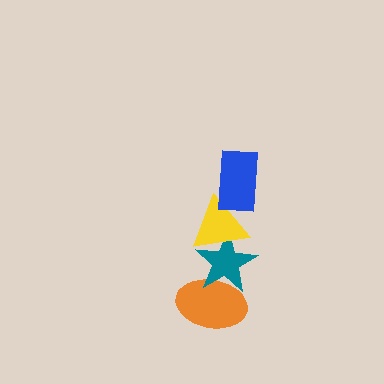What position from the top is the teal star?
The teal star is 3rd from the top.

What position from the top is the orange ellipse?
The orange ellipse is 4th from the top.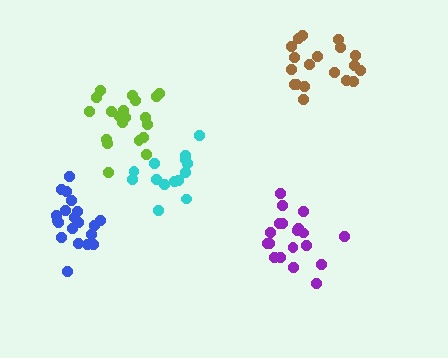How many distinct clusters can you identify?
There are 5 distinct clusters.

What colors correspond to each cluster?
The clusters are colored: blue, brown, cyan, purple, lime.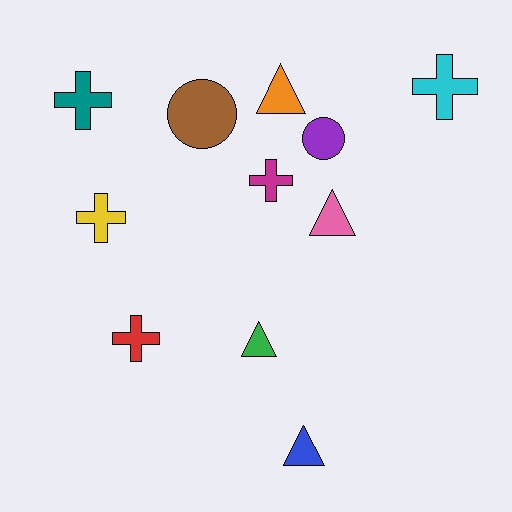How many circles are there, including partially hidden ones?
There are 2 circles.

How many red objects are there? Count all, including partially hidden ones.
There is 1 red object.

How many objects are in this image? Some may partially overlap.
There are 11 objects.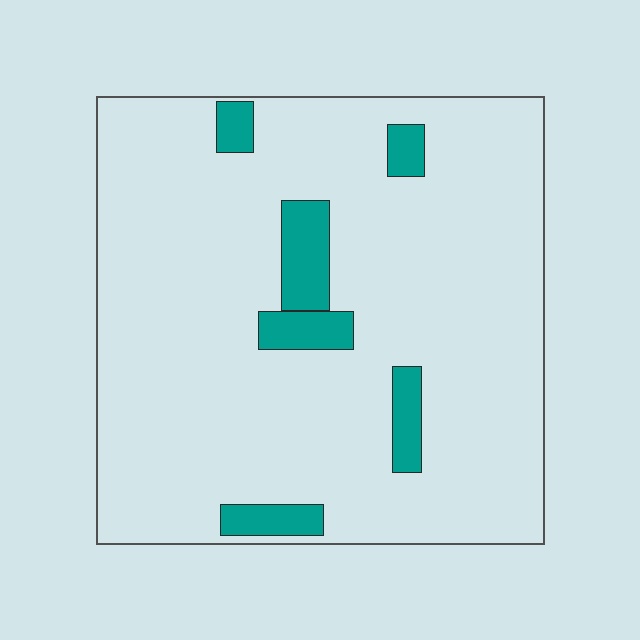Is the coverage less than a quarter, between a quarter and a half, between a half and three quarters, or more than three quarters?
Less than a quarter.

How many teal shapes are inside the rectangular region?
6.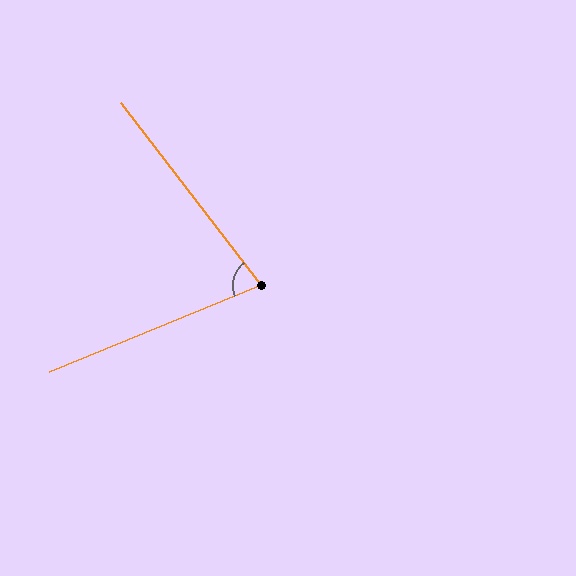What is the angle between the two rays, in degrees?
Approximately 75 degrees.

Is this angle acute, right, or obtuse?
It is acute.